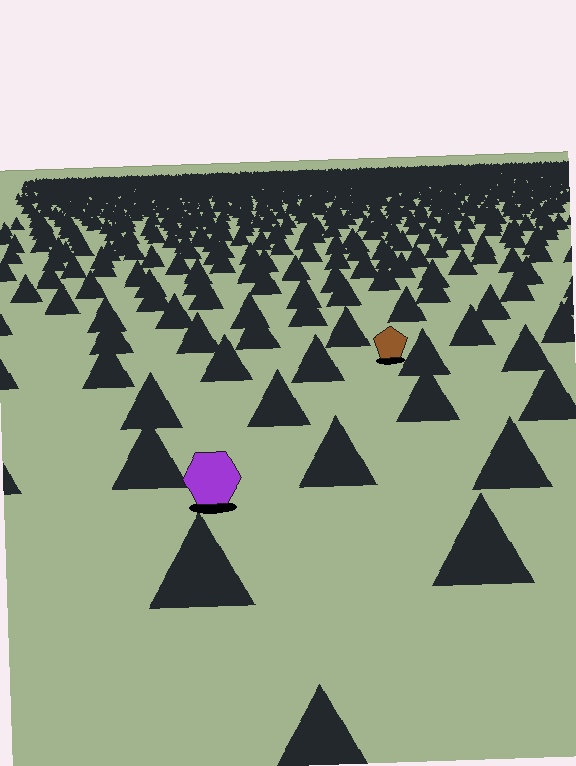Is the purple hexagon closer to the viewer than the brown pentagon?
Yes. The purple hexagon is closer — you can tell from the texture gradient: the ground texture is coarser near it.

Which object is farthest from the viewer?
The brown pentagon is farthest from the viewer. It appears smaller and the ground texture around it is denser.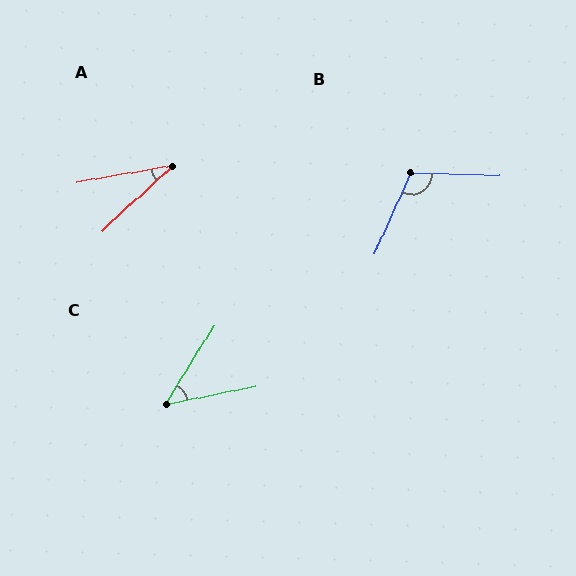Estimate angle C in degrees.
Approximately 47 degrees.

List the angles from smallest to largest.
A (32°), C (47°), B (114°).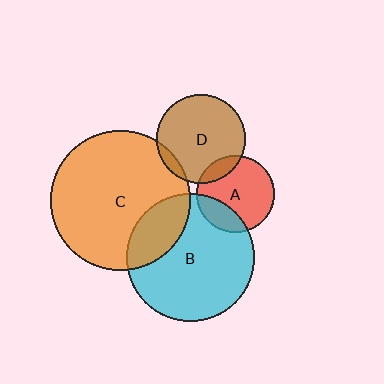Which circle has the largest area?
Circle C (orange).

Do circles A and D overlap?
Yes.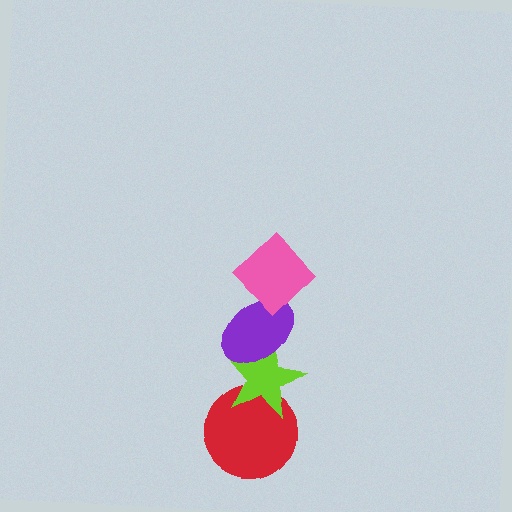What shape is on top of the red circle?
The lime star is on top of the red circle.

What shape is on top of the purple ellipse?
The pink diamond is on top of the purple ellipse.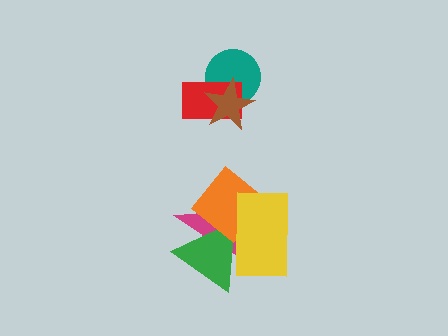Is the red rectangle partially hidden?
Yes, it is partially covered by another shape.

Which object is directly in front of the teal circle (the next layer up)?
The red rectangle is directly in front of the teal circle.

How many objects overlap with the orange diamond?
3 objects overlap with the orange diamond.